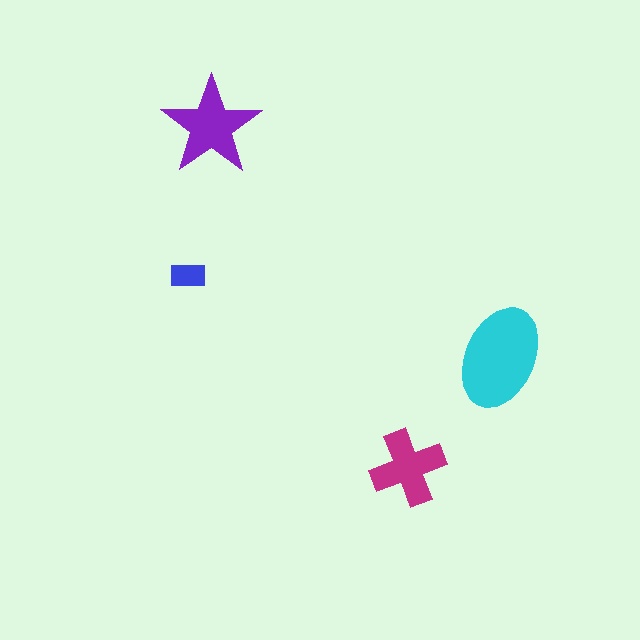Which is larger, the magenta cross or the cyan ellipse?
The cyan ellipse.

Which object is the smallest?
The blue rectangle.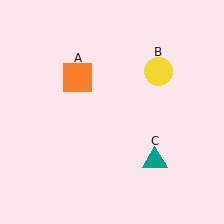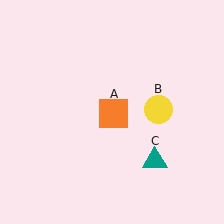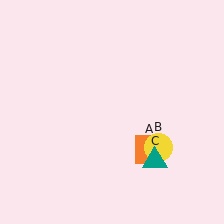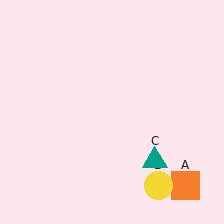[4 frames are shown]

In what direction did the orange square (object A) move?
The orange square (object A) moved down and to the right.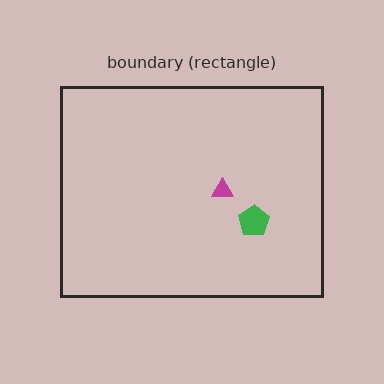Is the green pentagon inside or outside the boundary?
Inside.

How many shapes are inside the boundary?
2 inside, 0 outside.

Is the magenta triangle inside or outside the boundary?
Inside.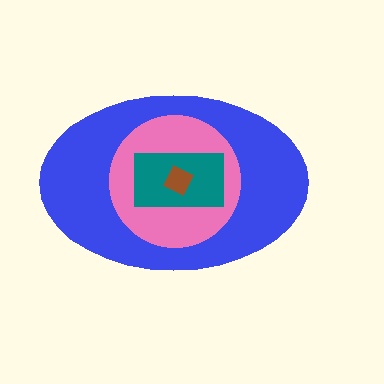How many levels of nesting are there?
4.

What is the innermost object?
The brown square.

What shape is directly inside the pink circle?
The teal rectangle.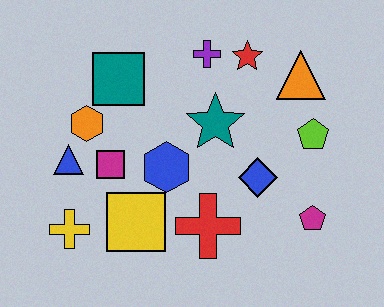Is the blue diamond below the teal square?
Yes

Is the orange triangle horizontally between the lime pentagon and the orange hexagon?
Yes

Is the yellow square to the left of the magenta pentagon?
Yes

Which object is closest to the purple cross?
The red star is closest to the purple cross.